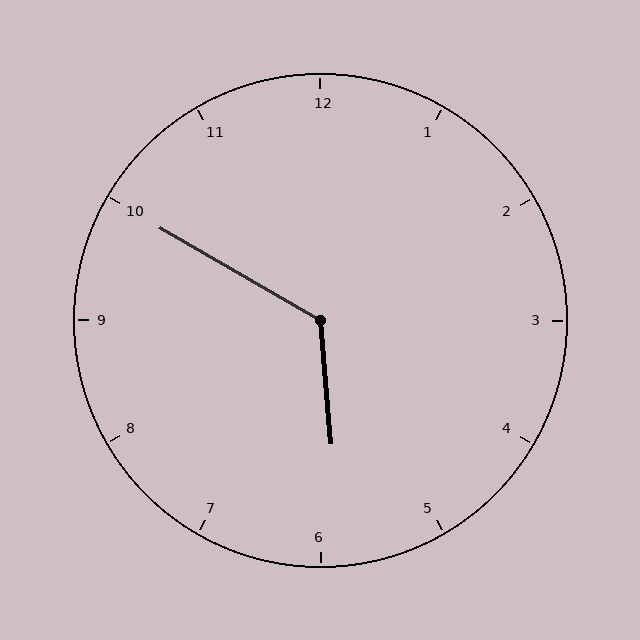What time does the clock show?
5:50.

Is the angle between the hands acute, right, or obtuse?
It is obtuse.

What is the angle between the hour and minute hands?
Approximately 125 degrees.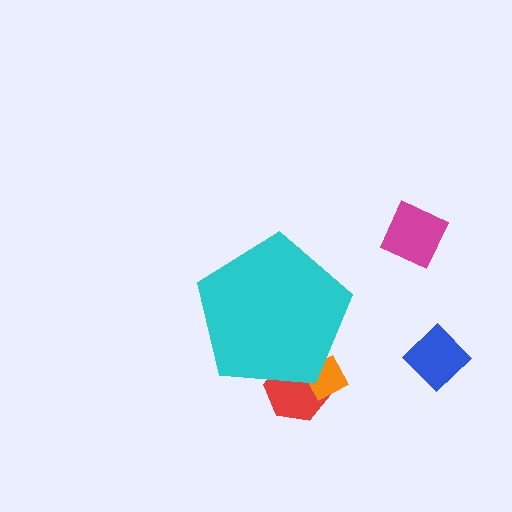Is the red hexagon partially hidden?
Yes, the red hexagon is partially hidden behind the cyan pentagon.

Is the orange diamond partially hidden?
Yes, the orange diamond is partially hidden behind the cyan pentagon.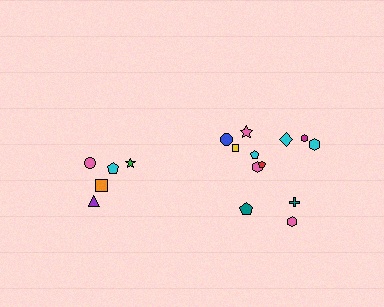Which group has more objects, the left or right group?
The right group.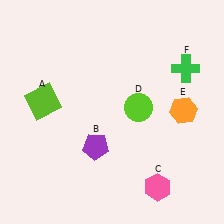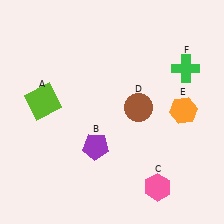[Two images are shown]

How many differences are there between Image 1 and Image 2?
There is 1 difference between the two images.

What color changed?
The circle (D) changed from lime in Image 1 to brown in Image 2.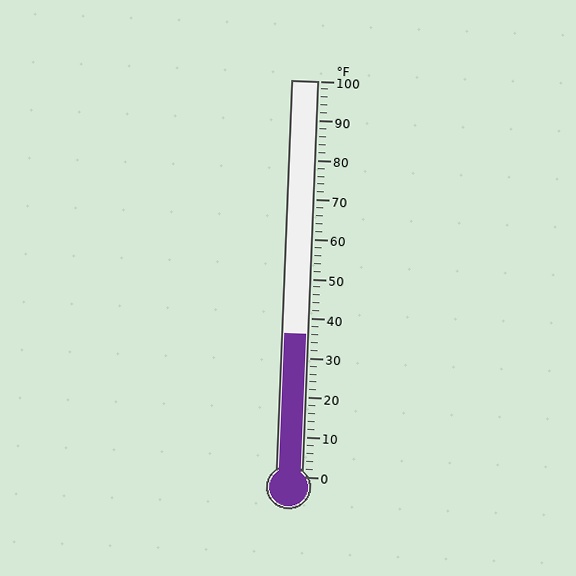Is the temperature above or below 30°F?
The temperature is above 30°F.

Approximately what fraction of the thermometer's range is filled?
The thermometer is filled to approximately 35% of its range.